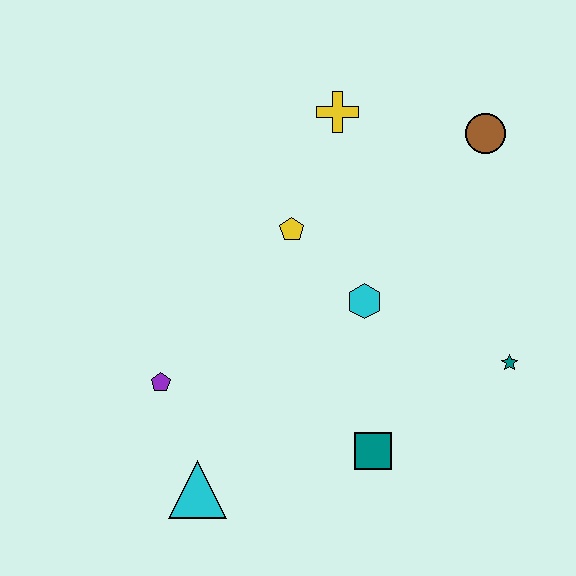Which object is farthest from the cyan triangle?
The brown circle is farthest from the cyan triangle.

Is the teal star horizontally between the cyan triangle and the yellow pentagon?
No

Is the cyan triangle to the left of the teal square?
Yes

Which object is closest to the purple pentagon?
The cyan triangle is closest to the purple pentagon.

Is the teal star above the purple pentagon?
Yes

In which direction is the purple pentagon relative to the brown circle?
The purple pentagon is to the left of the brown circle.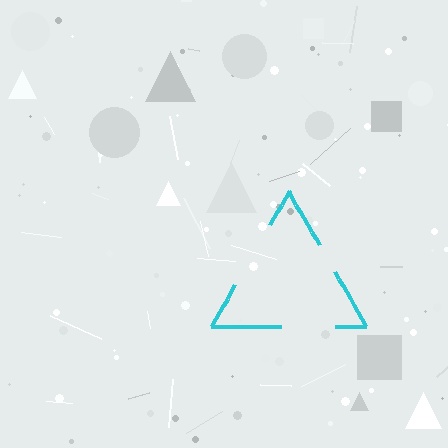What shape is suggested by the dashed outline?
The dashed outline suggests a triangle.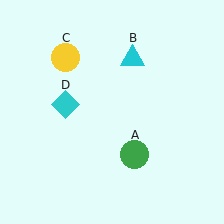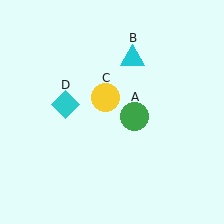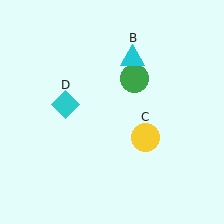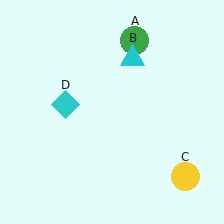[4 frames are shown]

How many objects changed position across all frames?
2 objects changed position: green circle (object A), yellow circle (object C).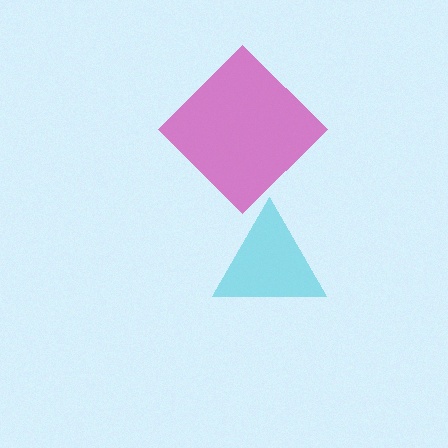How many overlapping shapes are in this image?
There are 2 overlapping shapes in the image.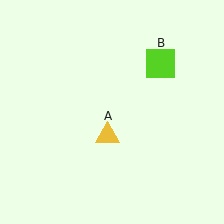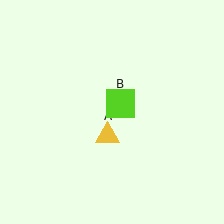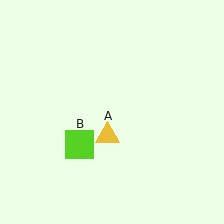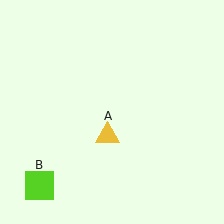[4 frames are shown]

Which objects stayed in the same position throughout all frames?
Yellow triangle (object A) remained stationary.